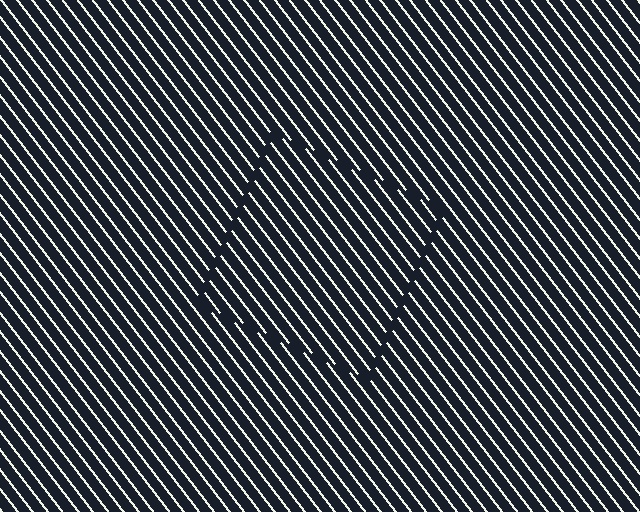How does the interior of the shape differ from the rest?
The interior of the shape contains the same grating, shifted by half a period — the contour is defined by the phase discontinuity where line-ends from the inner and outer gratings abut.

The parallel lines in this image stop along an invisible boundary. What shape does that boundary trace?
An illusory square. The interior of the shape contains the same grating, shifted by half a period — the contour is defined by the phase discontinuity where line-ends from the inner and outer gratings abut.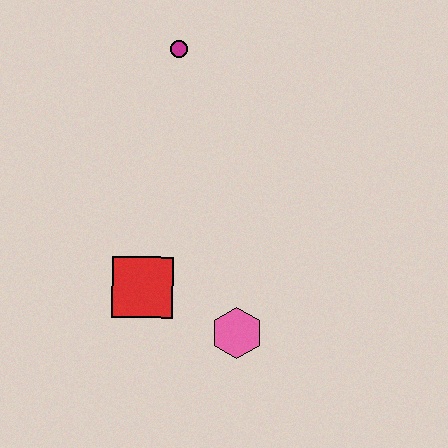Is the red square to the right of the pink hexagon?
No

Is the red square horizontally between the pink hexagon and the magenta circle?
No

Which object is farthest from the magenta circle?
The pink hexagon is farthest from the magenta circle.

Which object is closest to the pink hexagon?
The red square is closest to the pink hexagon.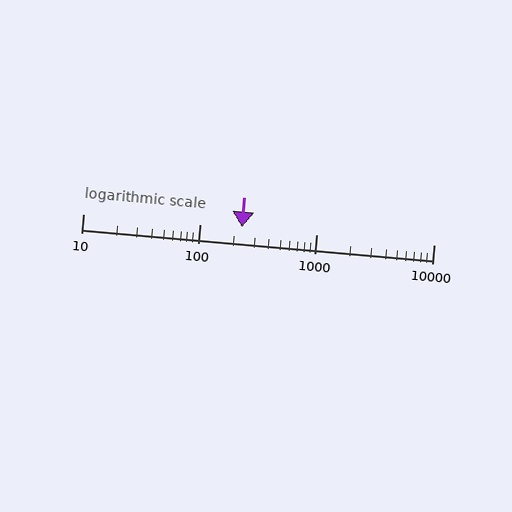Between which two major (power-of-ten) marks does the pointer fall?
The pointer is between 100 and 1000.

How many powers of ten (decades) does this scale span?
The scale spans 3 decades, from 10 to 10000.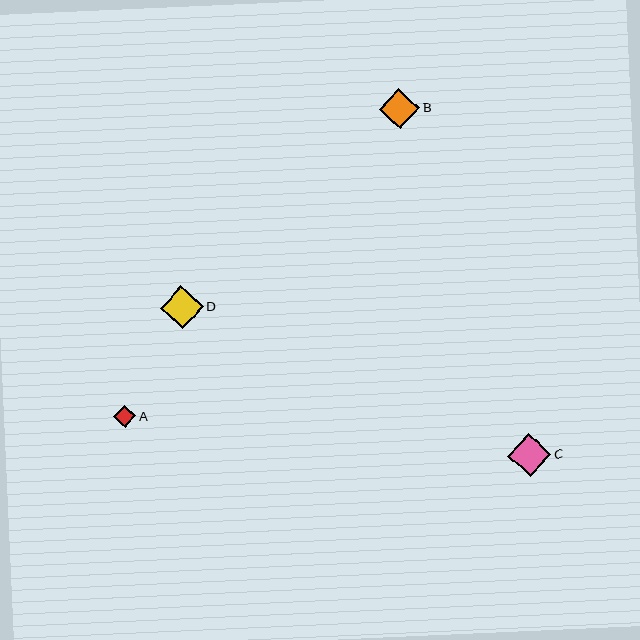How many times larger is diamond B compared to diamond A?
Diamond B is approximately 1.9 times the size of diamond A.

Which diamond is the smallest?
Diamond A is the smallest with a size of approximately 22 pixels.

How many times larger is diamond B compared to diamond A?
Diamond B is approximately 1.9 times the size of diamond A.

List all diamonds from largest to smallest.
From largest to smallest: C, D, B, A.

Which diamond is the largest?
Diamond C is the largest with a size of approximately 43 pixels.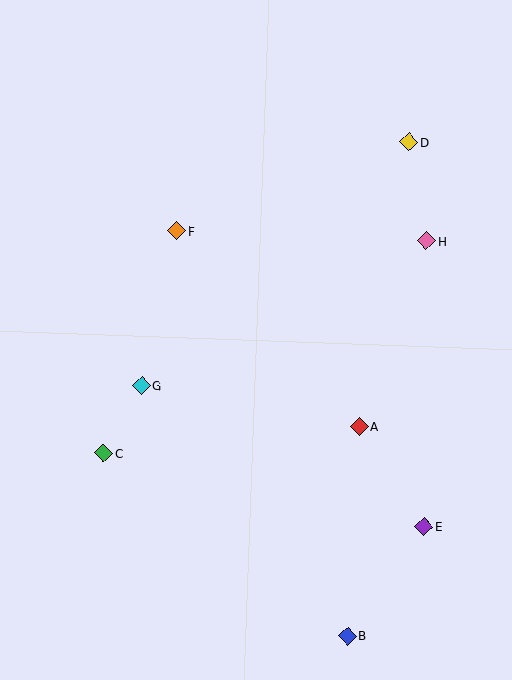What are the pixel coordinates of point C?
Point C is at (104, 453).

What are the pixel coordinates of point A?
Point A is at (359, 426).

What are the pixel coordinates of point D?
Point D is at (409, 142).